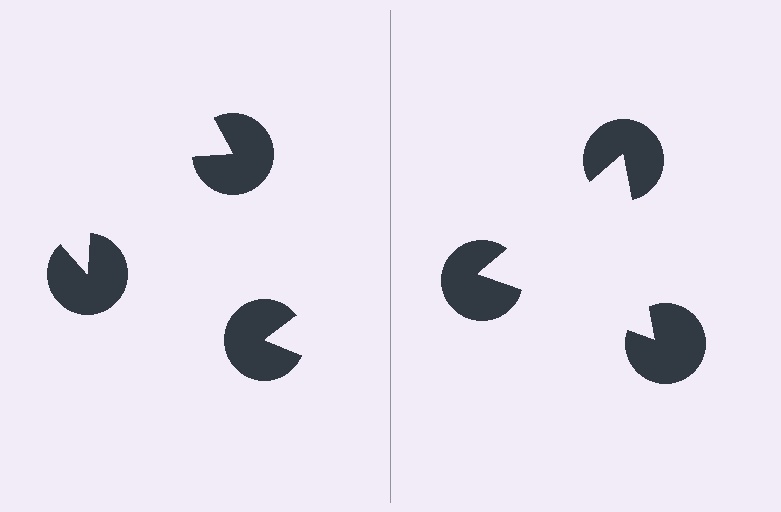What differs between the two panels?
The pac-man discs are positioned identically on both sides; only the wedge orientations differ. On the right they align to a triangle; on the left they are misaligned.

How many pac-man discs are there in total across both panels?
6 — 3 on each side.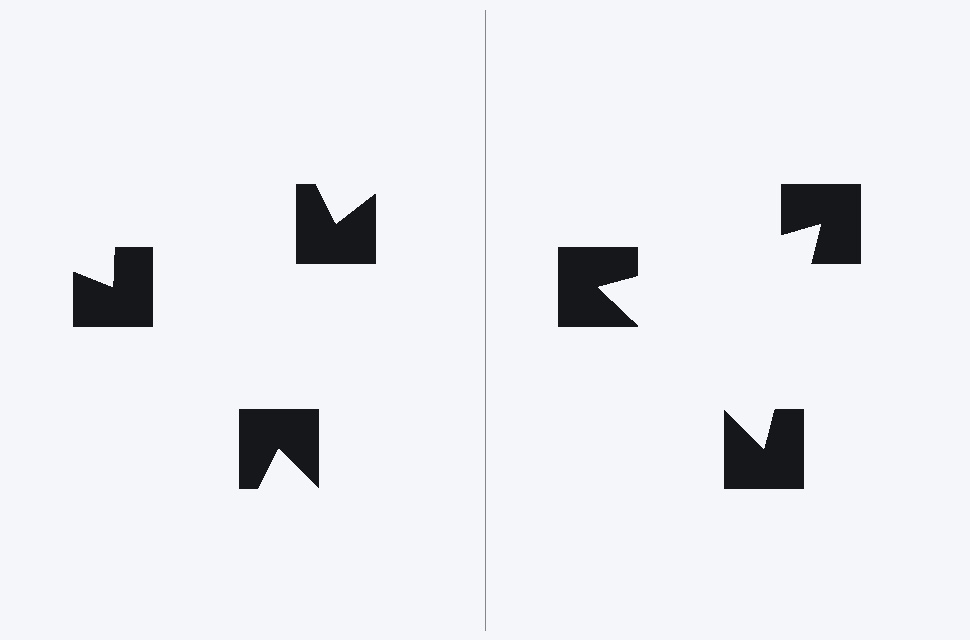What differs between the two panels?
The notched squares are positioned identically on both sides; only the wedge orientations differ. On the right they align to a triangle; on the left they are misaligned.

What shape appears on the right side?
An illusory triangle.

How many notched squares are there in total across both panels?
6 — 3 on each side.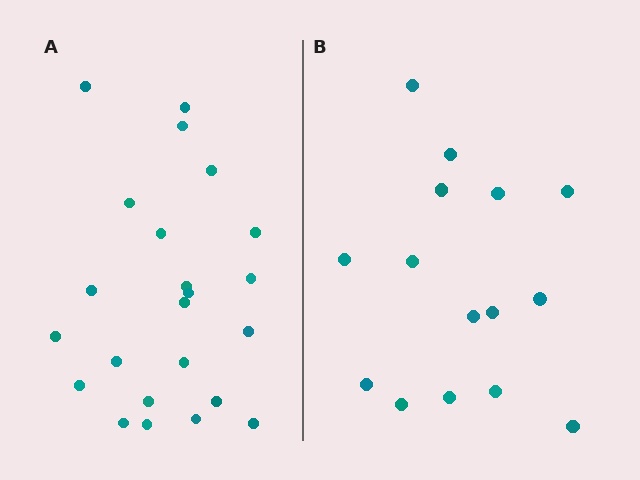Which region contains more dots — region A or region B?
Region A (the left region) has more dots.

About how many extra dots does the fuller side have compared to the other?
Region A has roughly 8 or so more dots than region B.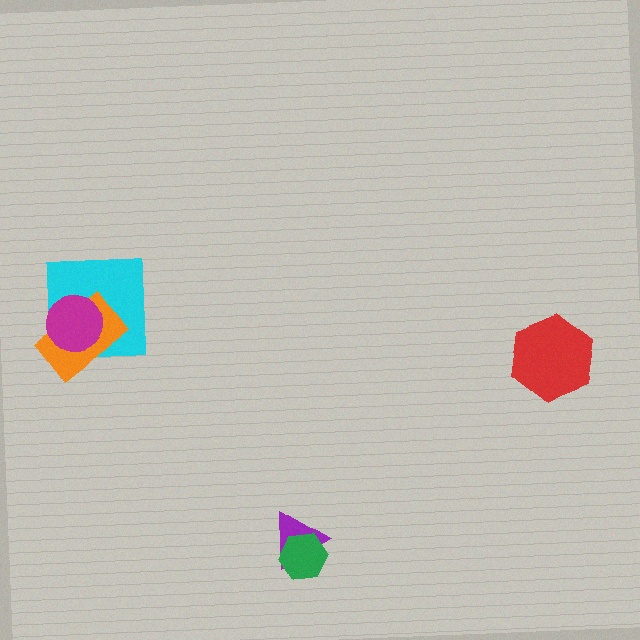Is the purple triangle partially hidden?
Yes, it is partially covered by another shape.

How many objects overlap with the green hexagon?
1 object overlaps with the green hexagon.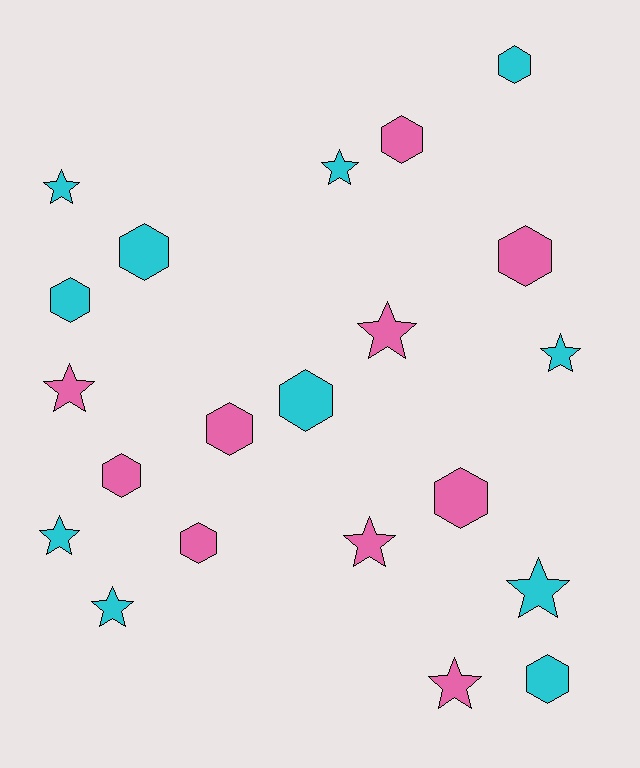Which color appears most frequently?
Cyan, with 11 objects.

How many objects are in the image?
There are 21 objects.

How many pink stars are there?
There are 4 pink stars.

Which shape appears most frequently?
Hexagon, with 11 objects.